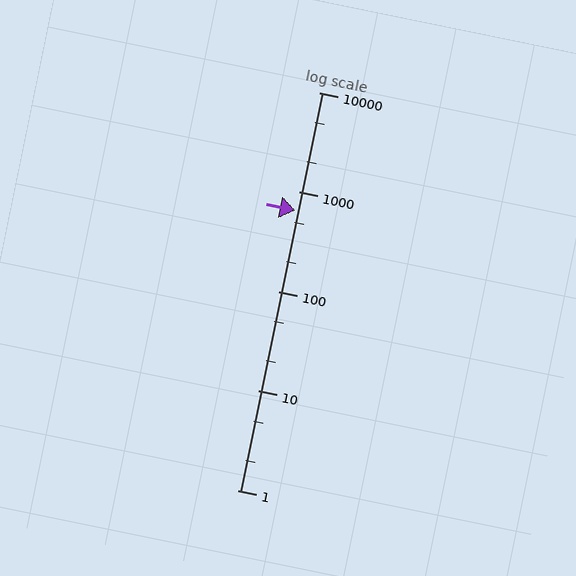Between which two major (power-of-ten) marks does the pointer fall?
The pointer is between 100 and 1000.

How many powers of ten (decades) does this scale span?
The scale spans 4 decades, from 1 to 10000.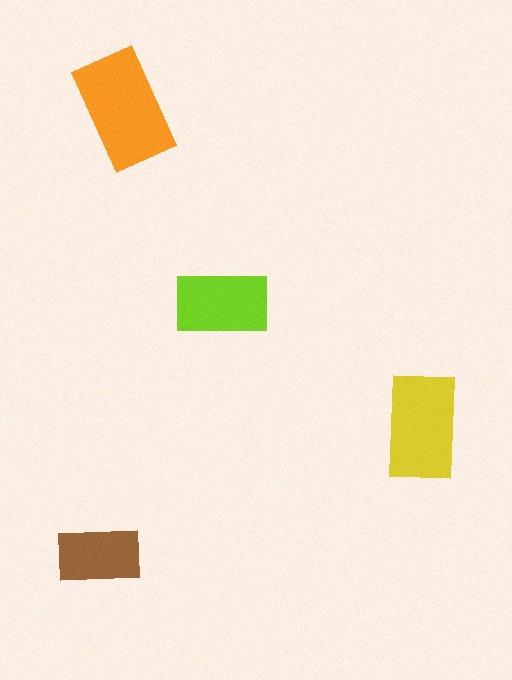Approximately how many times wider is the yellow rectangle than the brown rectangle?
About 1.5 times wider.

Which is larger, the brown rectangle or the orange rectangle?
The orange one.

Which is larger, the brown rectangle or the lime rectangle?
The lime one.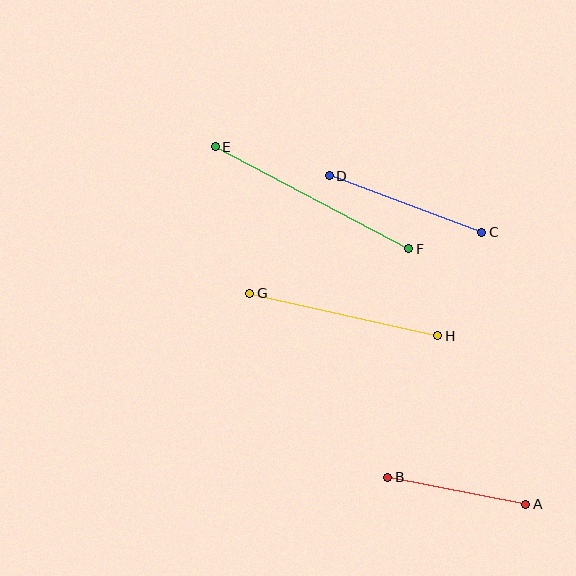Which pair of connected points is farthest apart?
Points E and F are farthest apart.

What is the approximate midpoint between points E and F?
The midpoint is at approximately (312, 198) pixels.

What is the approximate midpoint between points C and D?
The midpoint is at approximately (406, 204) pixels.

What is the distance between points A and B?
The distance is approximately 141 pixels.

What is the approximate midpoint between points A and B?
The midpoint is at approximately (457, 491) pixels.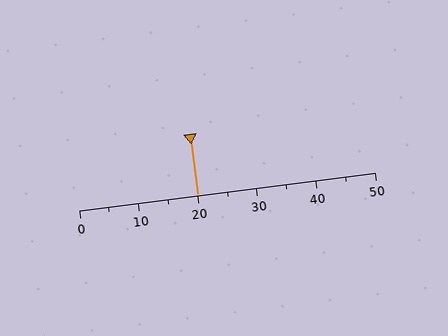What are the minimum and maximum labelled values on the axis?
The axis runs from 0 to 50.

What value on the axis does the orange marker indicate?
The marker indicates approximately 20.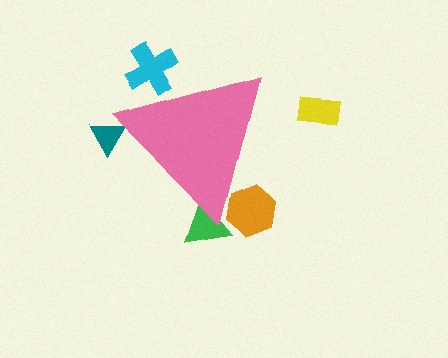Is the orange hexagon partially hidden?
Yes, the orange hexagon is partially hidden behind the pink triangle.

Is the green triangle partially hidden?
Yes, the green triangle is partially hidden behind the pink triangle.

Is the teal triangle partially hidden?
Yes, the teal triangle is partially hidden behind the pink triangle.